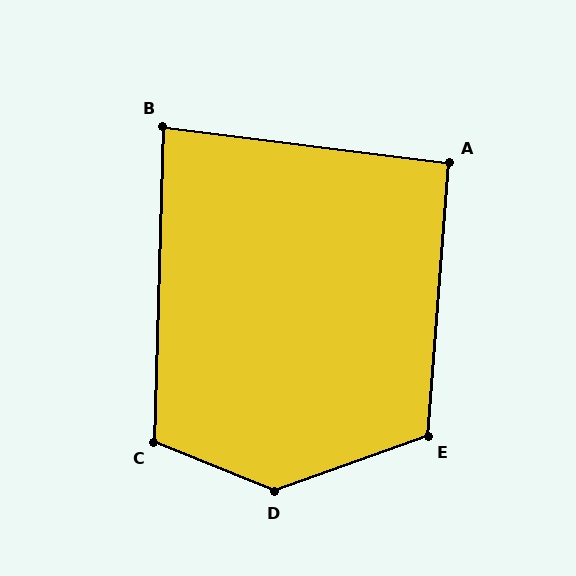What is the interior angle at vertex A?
Approximately 93 degrees (approximately right).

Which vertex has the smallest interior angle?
B, at approximately 84 degrees.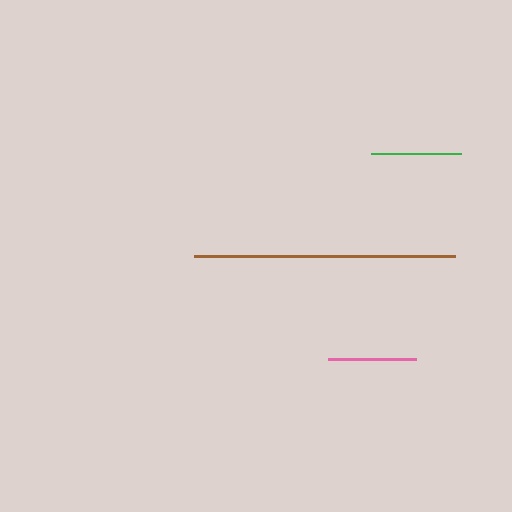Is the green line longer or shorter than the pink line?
The green line is longer than the pink line.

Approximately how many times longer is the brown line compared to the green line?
The brown line is approximately 2.9 times the length of the green line.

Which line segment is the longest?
The brown line is the longest at approximately 261 pixels.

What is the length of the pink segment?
The pink segment is approximately 88 pixels long.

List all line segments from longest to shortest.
From longest to shortest: brown, green, pink.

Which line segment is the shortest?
The pink line is the shortest at approximately 88 pixels.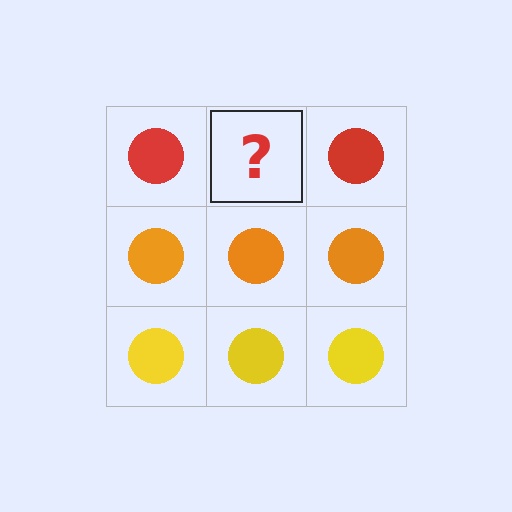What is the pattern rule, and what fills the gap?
The rule is that each row has a consistent color. The gap should be filled with a red circle.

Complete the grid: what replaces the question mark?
The question mark should be replaced with a red circle.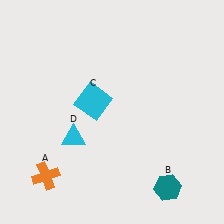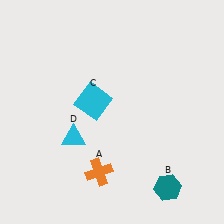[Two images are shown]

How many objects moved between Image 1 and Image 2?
1 object moved between the two images.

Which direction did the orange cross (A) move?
The orange cross (A) moved right.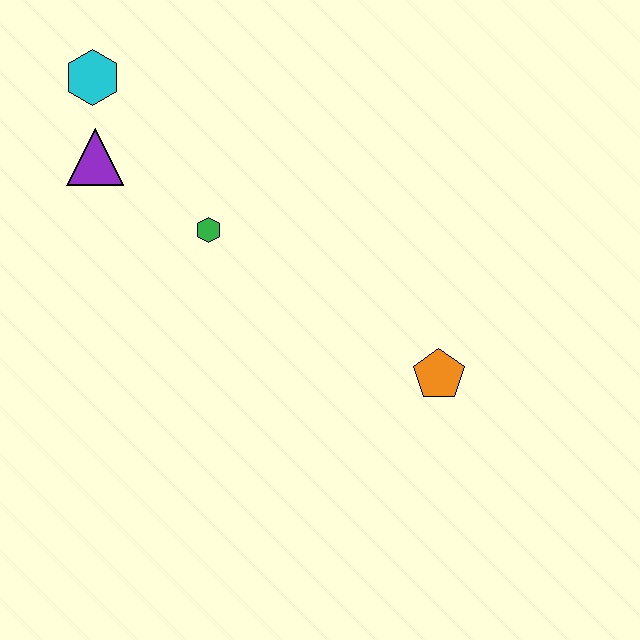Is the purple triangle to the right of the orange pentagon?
No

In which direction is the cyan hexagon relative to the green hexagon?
The cyan hexagon is above the green hexagon.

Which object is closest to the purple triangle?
The cyan hexagon is closest to the purple triangle.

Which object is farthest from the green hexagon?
The orange pentagon is farthest from the green hexagon.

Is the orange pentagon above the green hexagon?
No